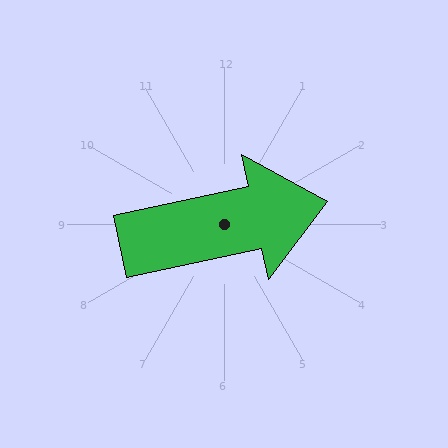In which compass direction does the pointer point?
East.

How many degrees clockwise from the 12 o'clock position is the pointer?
Approximately 78 degrees.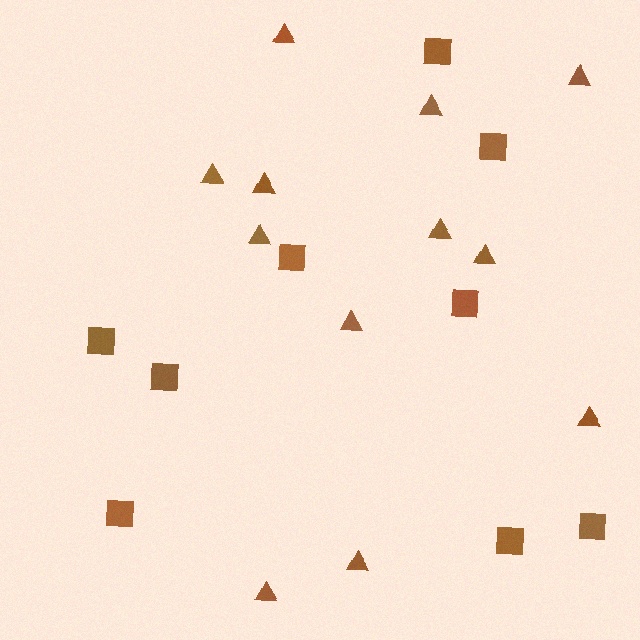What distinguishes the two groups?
There are 2 groups: one group of squares (9) and one group of triangles (12).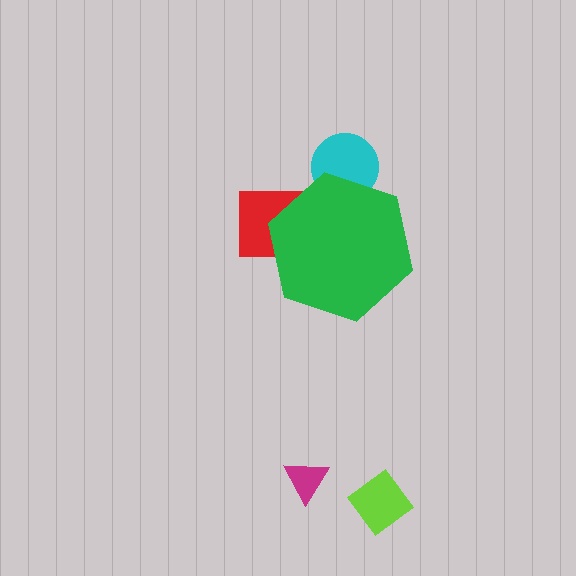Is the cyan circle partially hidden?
Yes, the cyan circle is partially hidden behind the green hexagon.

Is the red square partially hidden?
Yes, the red square is partially hidden behind the green hexagon.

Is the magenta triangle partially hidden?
No, the magenta triangle is fully visible.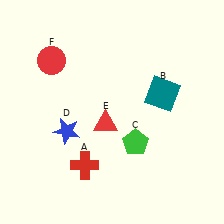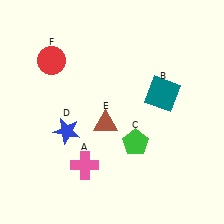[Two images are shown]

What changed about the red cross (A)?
In Image 1, A is red. In Image 2, it changed to pink.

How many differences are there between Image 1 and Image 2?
There are 2 differences between the two images.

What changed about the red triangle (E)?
In Image 1, E is red. In Image 2, it changed to brown.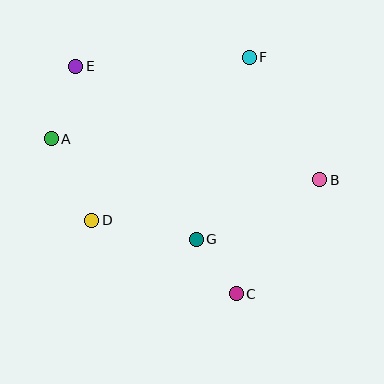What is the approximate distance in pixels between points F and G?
The distance between F and G is approximately 189 pixels.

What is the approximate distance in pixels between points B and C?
The distance between B and C is approximately 141 pixels.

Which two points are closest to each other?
Points C and G are closest to each other.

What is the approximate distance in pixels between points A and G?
The distance between A and G is approximately 176 pixels.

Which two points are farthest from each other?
Points C and E are farthest from each other.